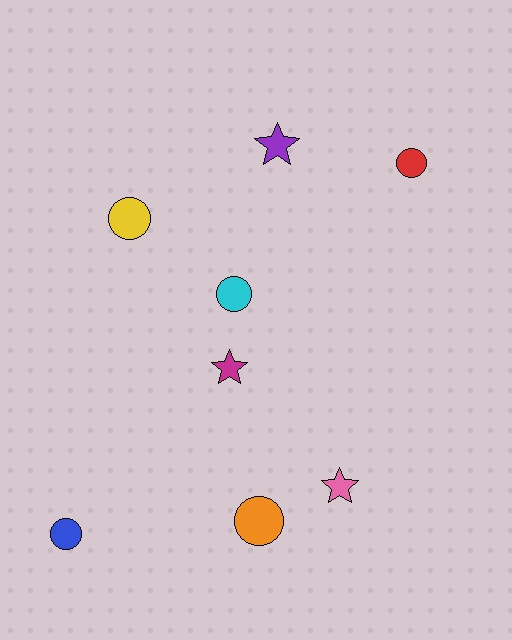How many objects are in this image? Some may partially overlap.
There are 8 objects.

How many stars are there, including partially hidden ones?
There are 3 stars.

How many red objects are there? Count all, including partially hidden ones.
There is 1 red object.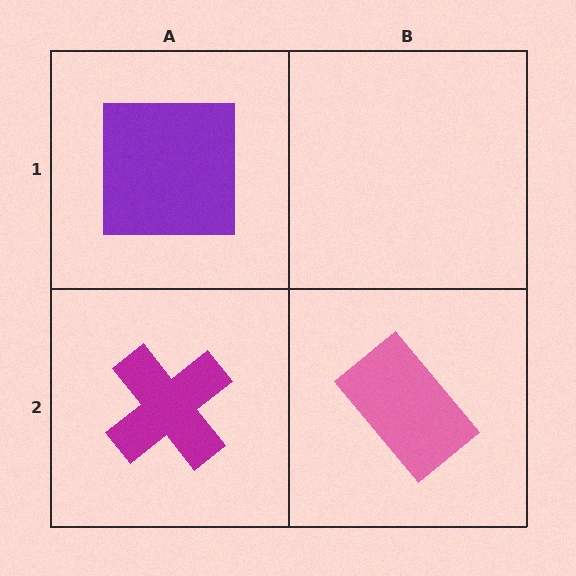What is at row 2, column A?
A magenta cross.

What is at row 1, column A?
A purple square.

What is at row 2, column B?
A pink rectangle.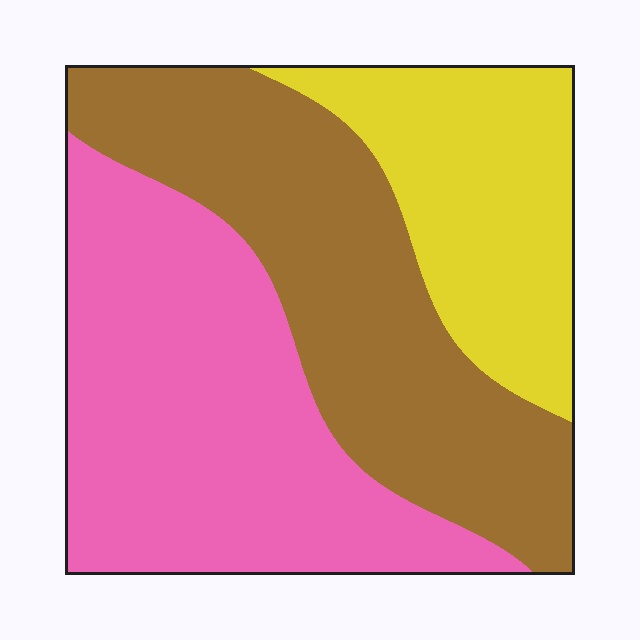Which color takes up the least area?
Yellow, at roughly 25%.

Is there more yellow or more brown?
Brown.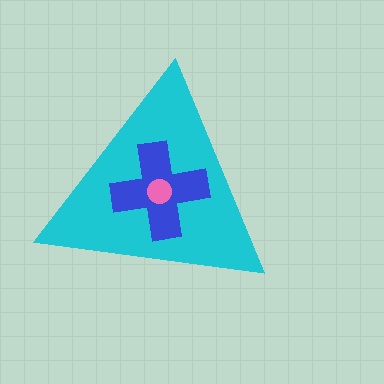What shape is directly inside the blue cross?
The pink circle.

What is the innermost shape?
The pink circle.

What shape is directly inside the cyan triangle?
The blue cross.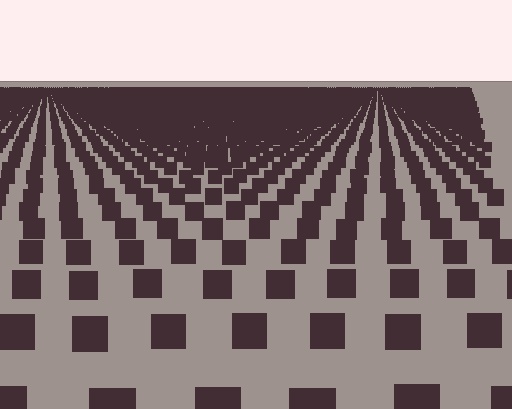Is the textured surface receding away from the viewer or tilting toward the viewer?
The surface is receding away from the viewer. Texture elements get smaller and denser toward the top.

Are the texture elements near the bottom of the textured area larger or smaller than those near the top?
Larger. Near the bottom, elements are closer to the viewer and appear at a bigger on-screen size.